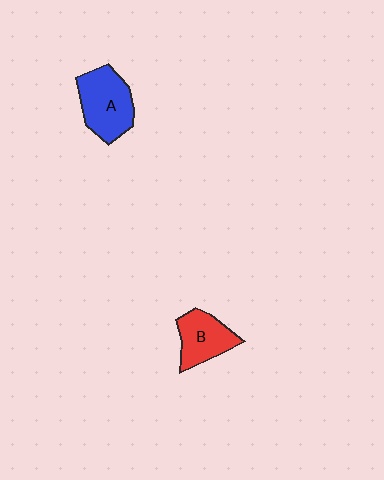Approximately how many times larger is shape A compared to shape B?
Approximately 1.3 times.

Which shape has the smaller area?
Shape B (red).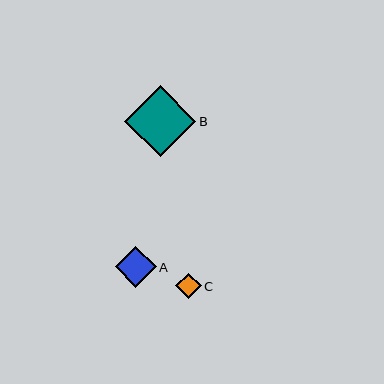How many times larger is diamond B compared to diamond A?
Diamond B is approximately 1.7 times the size of diamond A.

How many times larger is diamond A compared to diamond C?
Diamond A is approximately 1.6 times the size of diamond C.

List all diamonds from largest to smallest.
From largest to smallest: B, A, C.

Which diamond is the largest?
Diamond B is the largest with a size of approximately 71 pixels.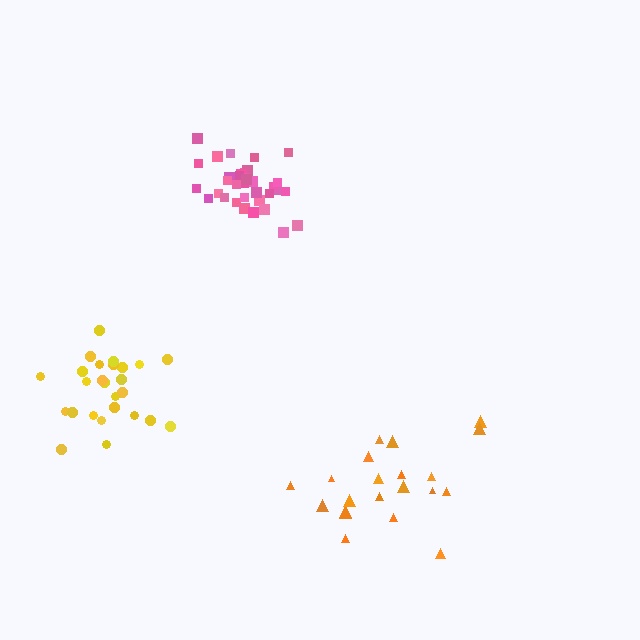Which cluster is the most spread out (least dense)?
Orange.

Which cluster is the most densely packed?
Pink.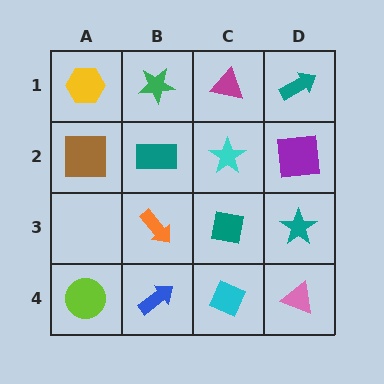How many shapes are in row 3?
3 shapes.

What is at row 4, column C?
A cyan diamond.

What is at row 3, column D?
A teal star.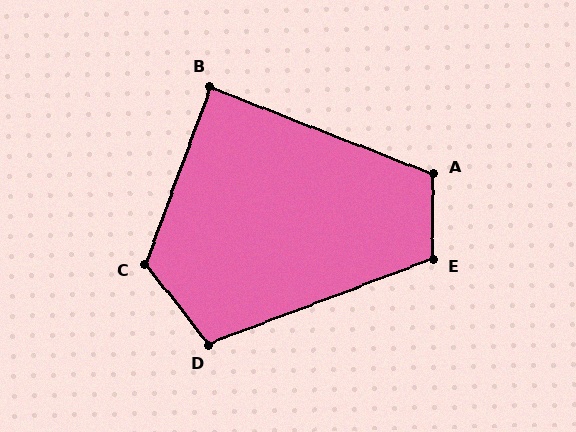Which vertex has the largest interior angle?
C, at approximately 121 degrees.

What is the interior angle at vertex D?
Approximately 108 degrees (obtuse).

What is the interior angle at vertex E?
Approximately 111 degrees (obtuse).